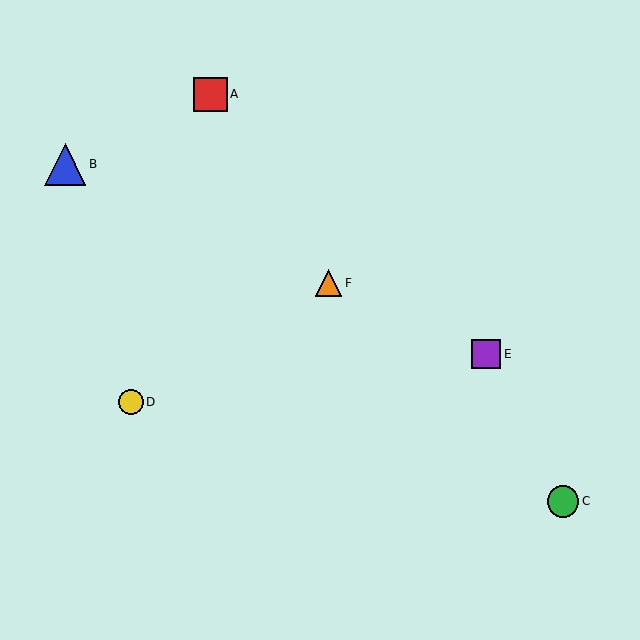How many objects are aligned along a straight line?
3 objects (B, E, F) are aligned along a straight line.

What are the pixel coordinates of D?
Object D is at (131, 402).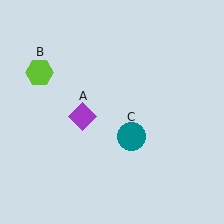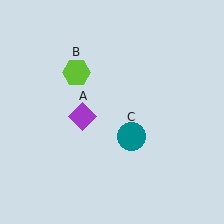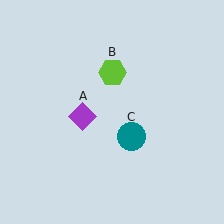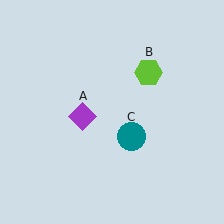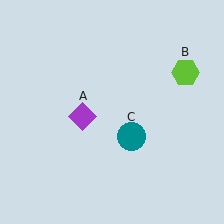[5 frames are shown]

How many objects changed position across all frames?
1 object changed position: lime hexagon (object B).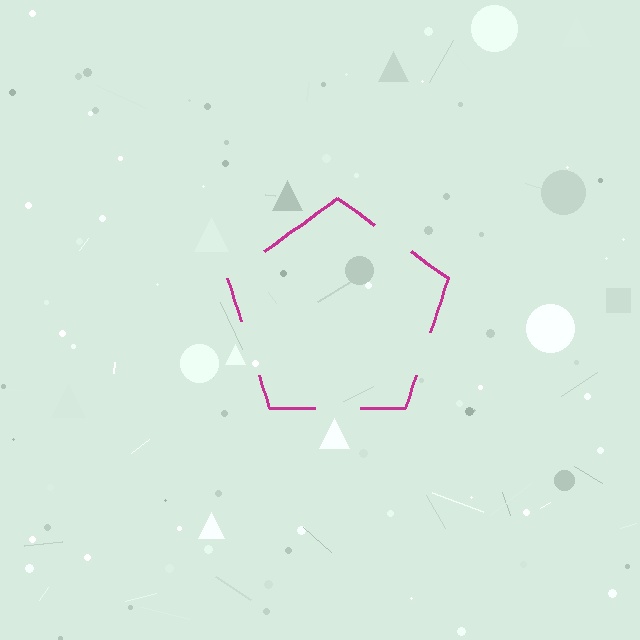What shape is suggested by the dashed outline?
The dashed outline suggests a pentagon.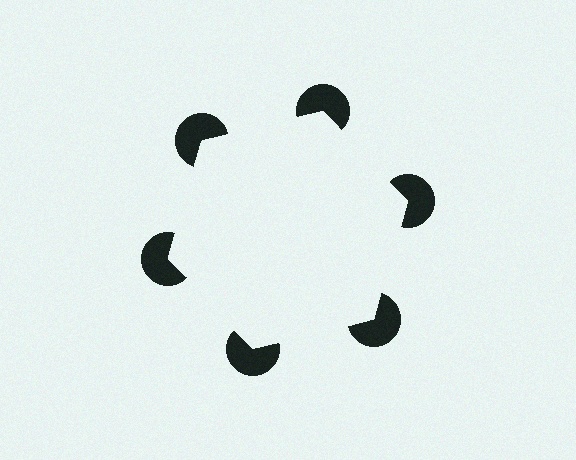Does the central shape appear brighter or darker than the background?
It typically appears slightly brighter than the background, even though no actual brightness change is drawn.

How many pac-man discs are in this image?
There are 6 — one at each vertex of the illusory hexagon.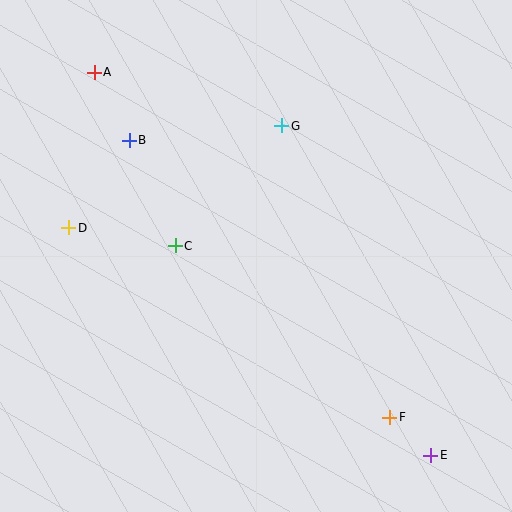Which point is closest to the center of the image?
Point C at (175, 246) is closest to the center.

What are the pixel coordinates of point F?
Point F is at (390, 417).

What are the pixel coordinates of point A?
Point A is at (94, 72).